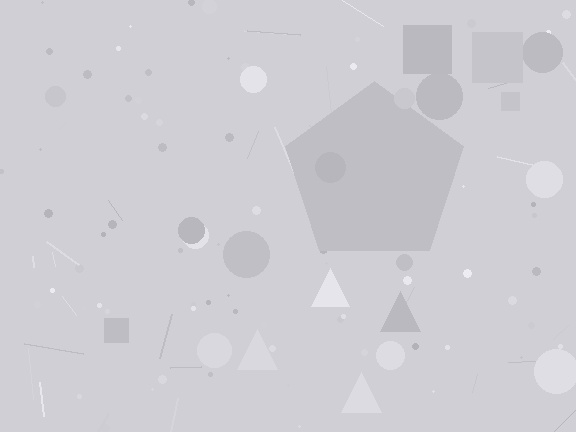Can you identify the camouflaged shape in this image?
The camouflaged shape is a pentagon.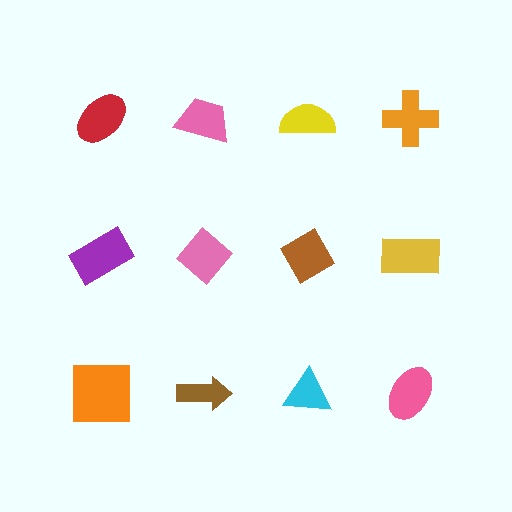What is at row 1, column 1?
A red ellipse.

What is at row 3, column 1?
An orange square.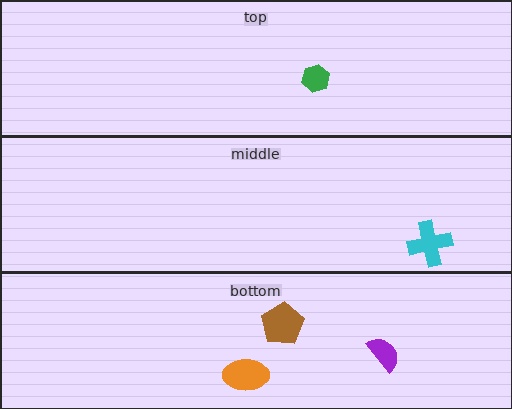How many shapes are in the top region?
1.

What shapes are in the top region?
The green hexagon.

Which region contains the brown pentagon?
The bottom region.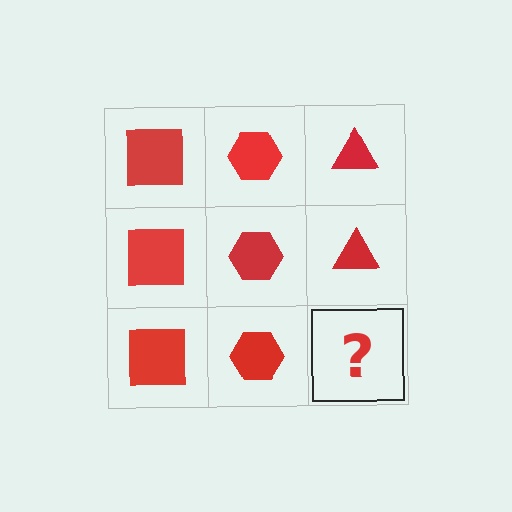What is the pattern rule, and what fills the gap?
The rule is that each column has a consistent shape. The gap should be filled with a red triangle.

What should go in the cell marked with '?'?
The missing cell should contain a red triangle.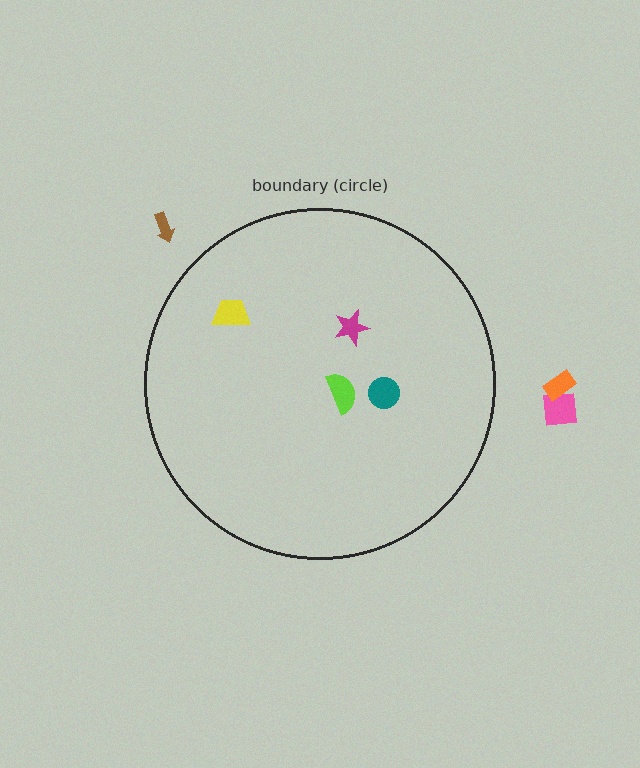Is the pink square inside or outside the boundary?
Outside.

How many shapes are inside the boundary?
4 inside, 3 outside.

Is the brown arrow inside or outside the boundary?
Outside.